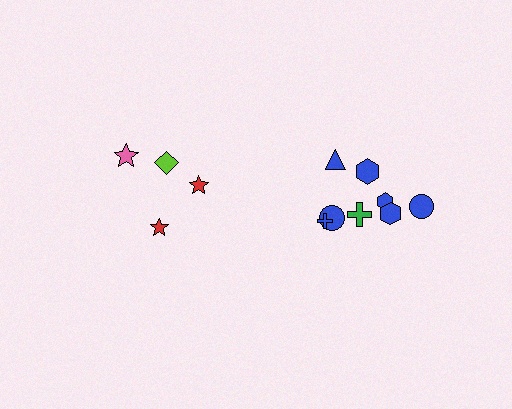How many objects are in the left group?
There are 4 objects.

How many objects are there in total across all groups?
There are 12 objects.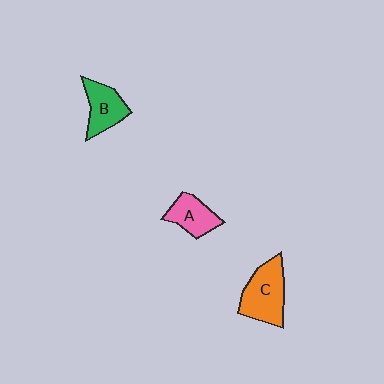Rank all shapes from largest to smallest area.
From largest to smallest: C (orange), B (green), A (pink).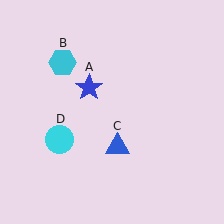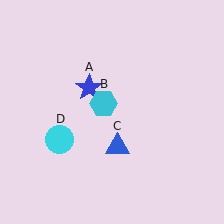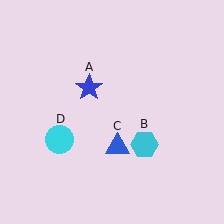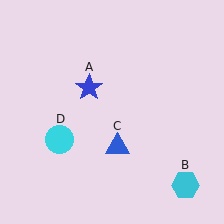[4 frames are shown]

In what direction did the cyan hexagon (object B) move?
The cyan hexagon (object B) moved down and to the right.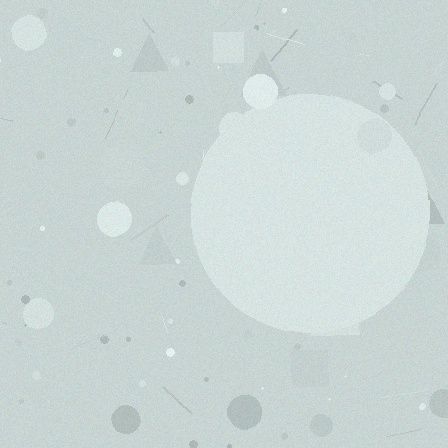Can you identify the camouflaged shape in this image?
The camouflaged shape is a circle.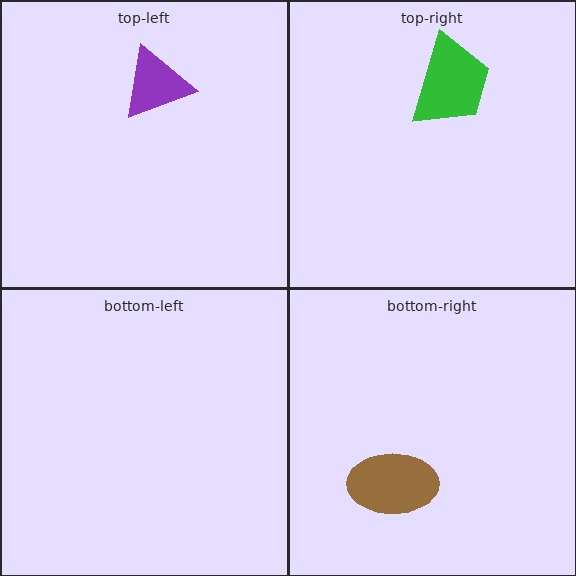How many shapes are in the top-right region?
1.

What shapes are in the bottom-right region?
The brown ellipse.